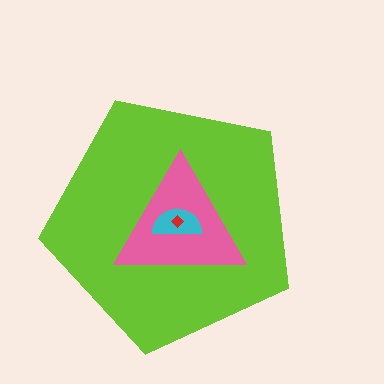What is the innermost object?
The red diamond.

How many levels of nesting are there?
4.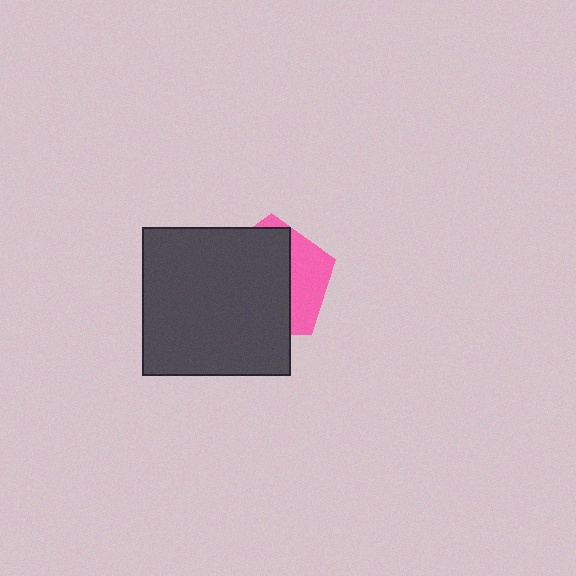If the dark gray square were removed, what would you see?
You would see the complete pink pentagon.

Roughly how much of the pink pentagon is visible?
A small part of it is visible (roughly 32%).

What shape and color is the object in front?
The object in front is a dark gray square.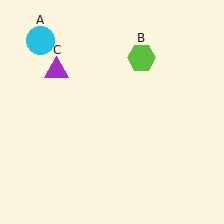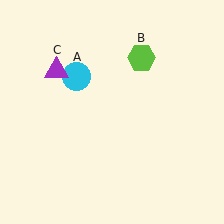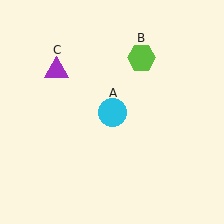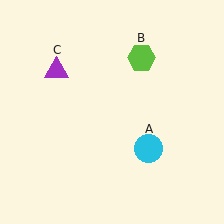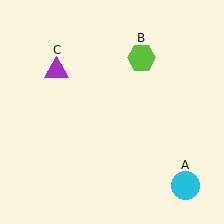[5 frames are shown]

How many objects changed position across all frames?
1 object changed position: cyan circle (object A).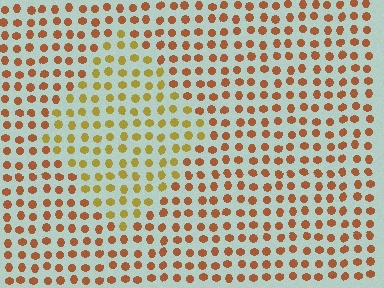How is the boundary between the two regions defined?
The boundary is defined purely by a slight shift in hue (about 33 degrees). Spacing, size, and orientation are identical on both sides.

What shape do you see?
I see a diamond.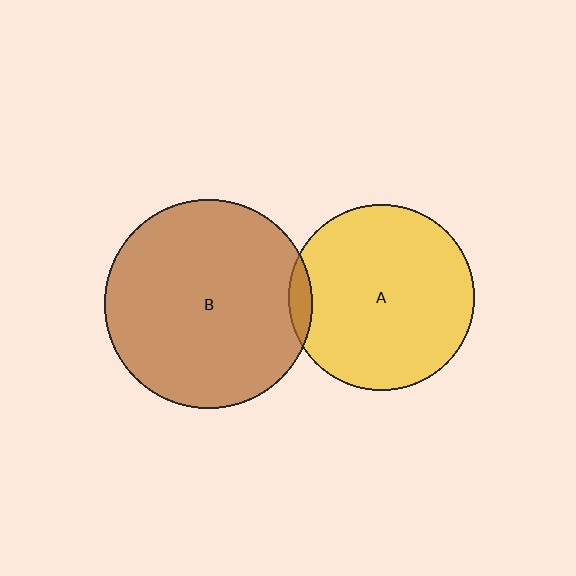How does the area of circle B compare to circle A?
Approximately 1.3 times.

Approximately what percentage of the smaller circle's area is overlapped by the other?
Approximately 5%.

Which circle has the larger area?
Circle B (brown).